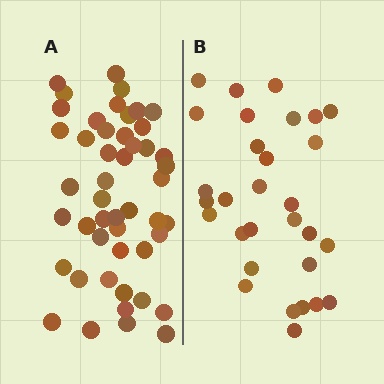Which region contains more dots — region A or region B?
Region A (the left region) has more dots.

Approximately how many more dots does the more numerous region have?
Region A has approximately 20 more dots than region B.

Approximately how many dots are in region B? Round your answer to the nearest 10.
About 30 dots.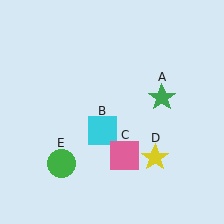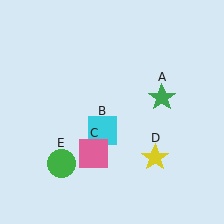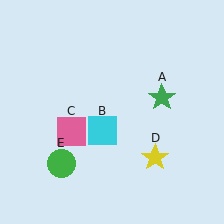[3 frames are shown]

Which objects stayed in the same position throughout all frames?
Green star (object A) and cyan square (object B) and yellow star (object D) and green circle (object E) remained stationary.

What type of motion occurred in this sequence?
The pink square (object C) rotated clockwise around the center of the scene.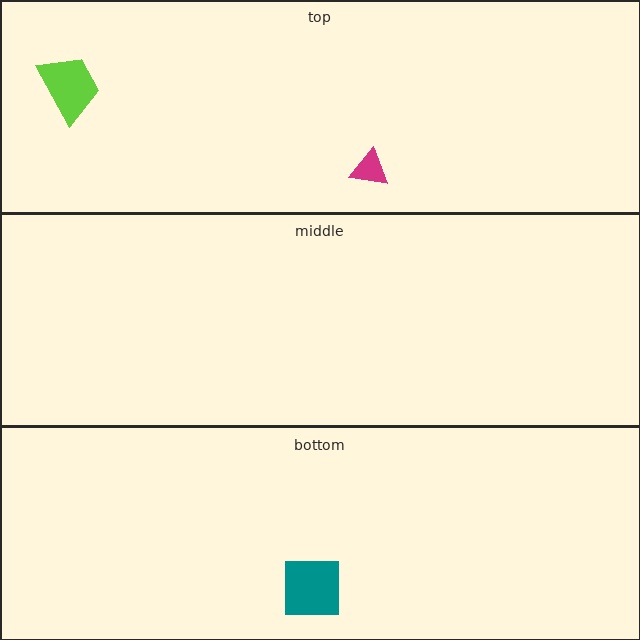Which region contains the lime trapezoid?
The top region.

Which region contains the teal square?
The bottom region.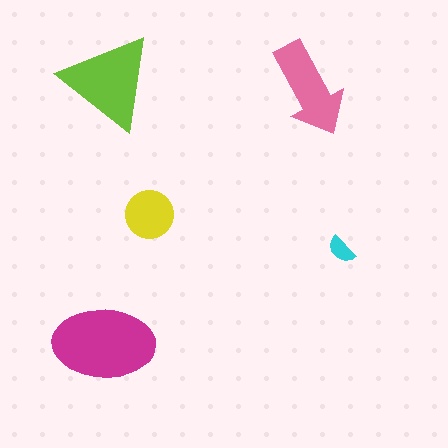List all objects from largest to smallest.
The magenta ellipse, the lime triangle, the pink arrow, the yellow circle, the cyan semicircle.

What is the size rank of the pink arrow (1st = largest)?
3rd.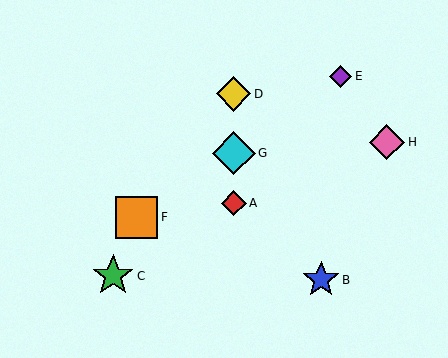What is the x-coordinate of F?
Object F is at x≈136.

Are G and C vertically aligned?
No, G is at x≈234 and C is at x≈113.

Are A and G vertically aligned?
Yes, both are at x≈234.